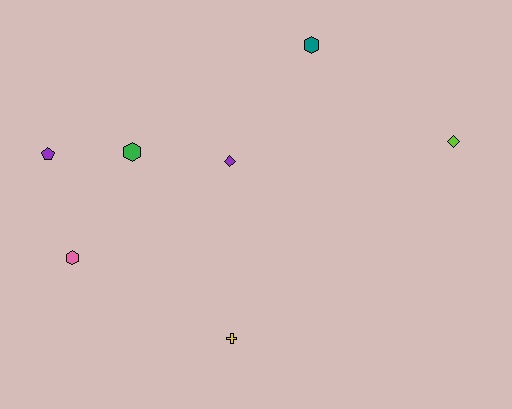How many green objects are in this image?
There is 1 green object.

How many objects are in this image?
There are 7 objects.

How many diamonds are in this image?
There are 2 diamonds.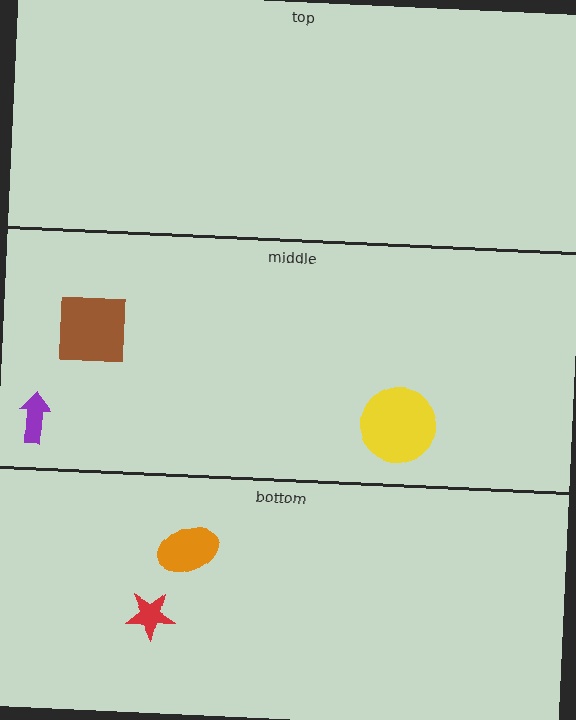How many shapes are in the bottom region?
2.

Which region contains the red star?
The bottom region.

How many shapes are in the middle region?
3.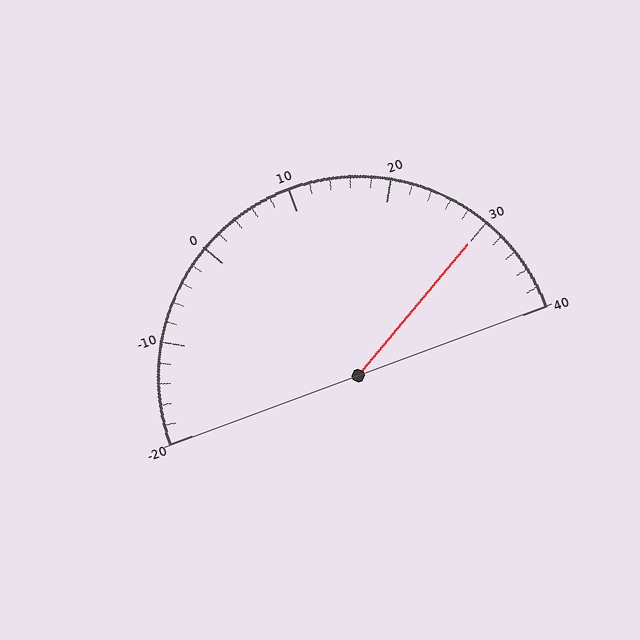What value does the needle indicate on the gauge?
The needle indicates approximately 30.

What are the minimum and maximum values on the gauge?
The gauge ranges from -20 to 40.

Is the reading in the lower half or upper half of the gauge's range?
The reading is in the upper half of the range (-20 to 40).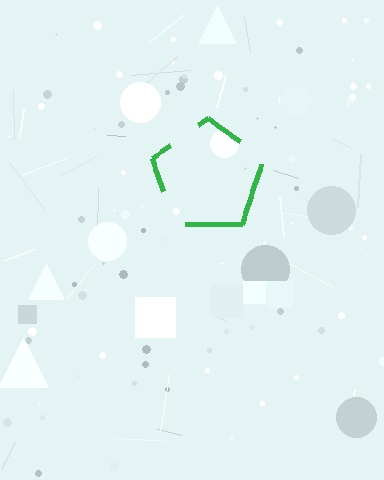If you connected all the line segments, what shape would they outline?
They would outline a pentagon.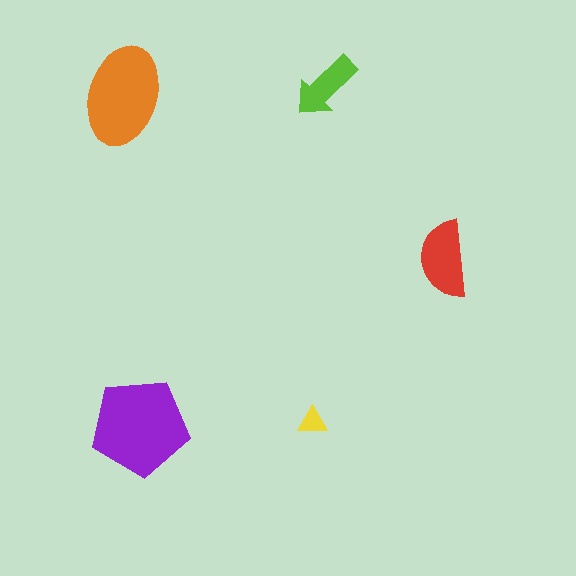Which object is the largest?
The purple pentagon.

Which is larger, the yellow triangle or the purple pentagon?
The purple pentagon.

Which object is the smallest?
The yellow triangle.